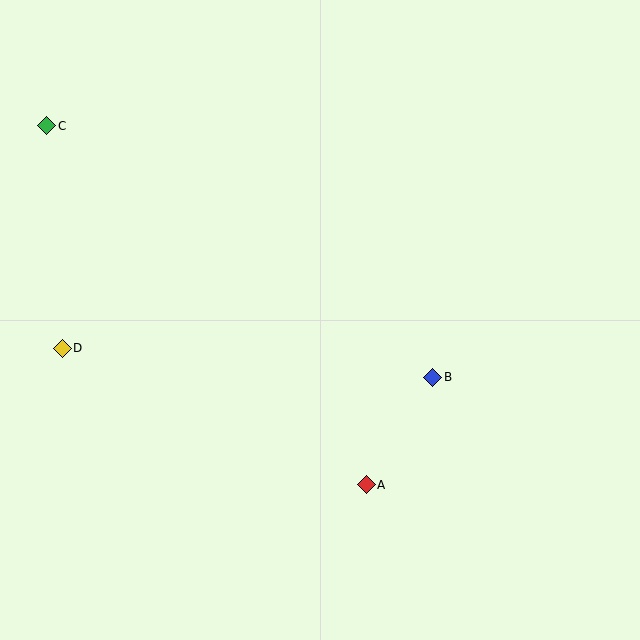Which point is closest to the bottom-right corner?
Point A is closest to the bottom-right corner.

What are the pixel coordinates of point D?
Point D is at (62, 348).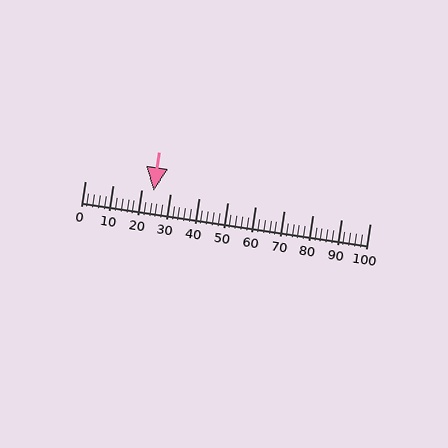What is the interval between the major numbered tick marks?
The major tick marks are spaced 10 units apart.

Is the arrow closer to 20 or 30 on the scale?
The arrow is closer to 20.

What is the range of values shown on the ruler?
The ruler shows values from 0 to 100.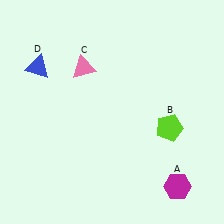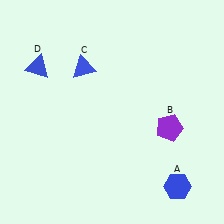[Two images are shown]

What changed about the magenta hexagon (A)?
In Image 1, A is magenta. In Image 2, it changed to blue.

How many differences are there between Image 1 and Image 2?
There are 3 differences between the two images.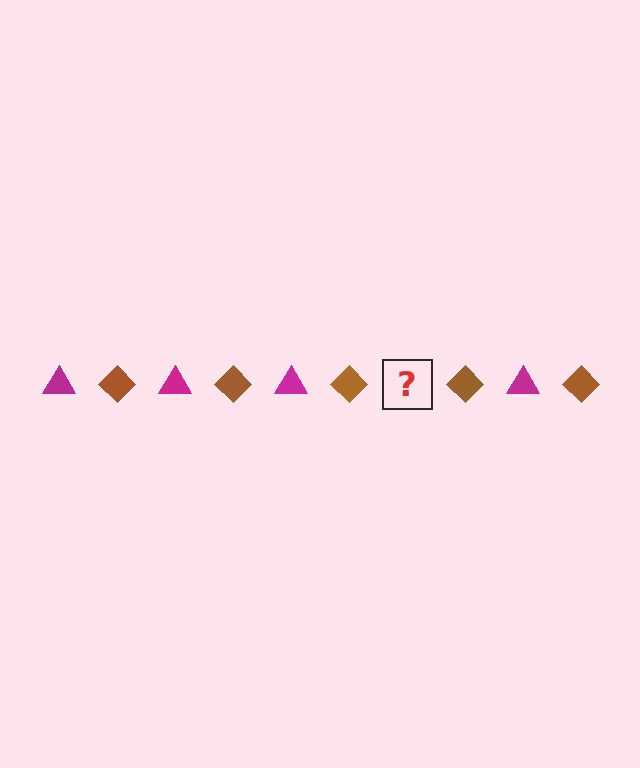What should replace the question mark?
The question mark should be replaced with a magenta triangle.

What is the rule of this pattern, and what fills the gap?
The rule is that the pattern alternates between magenta triangle and brown diamond. The gap should be filled with a magenta triangle.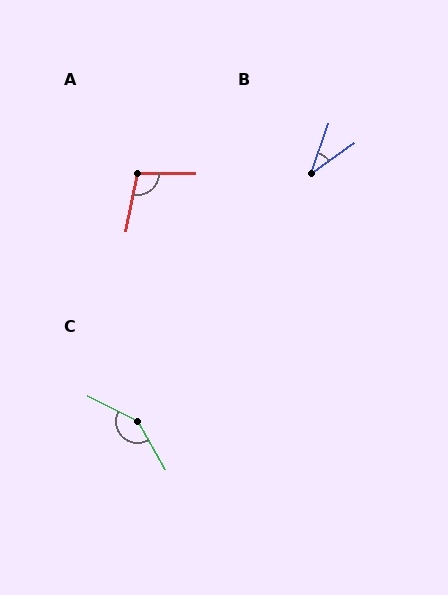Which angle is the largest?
C, at approximately 146 degrees.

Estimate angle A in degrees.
Approximately 102 degrees.